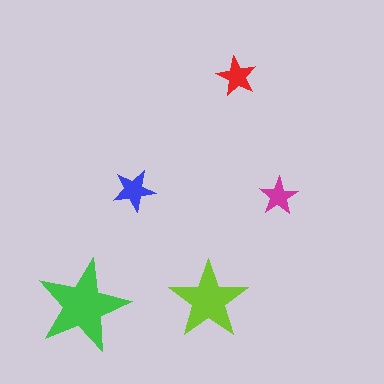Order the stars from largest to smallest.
the green one, the lime one, the blue one, the red one, the magenta one.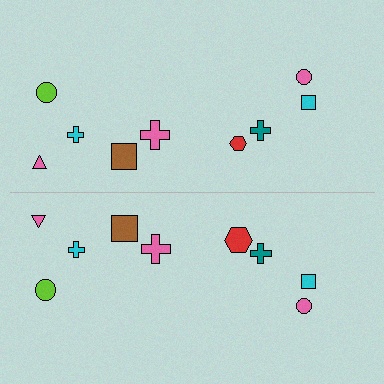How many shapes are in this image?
There are 18 shapes in this image.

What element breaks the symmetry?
The red hexagon on the bottom side has a different size than its mirror counterpart.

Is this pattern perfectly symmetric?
No, the pattern is not perfectly symmetric. The red hexagon on the bottom side has a different size than its mirror counterpart.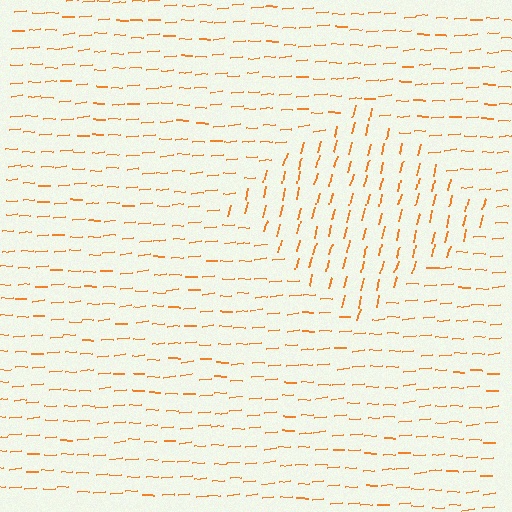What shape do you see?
I see a diamond.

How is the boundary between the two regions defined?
The boundary is defined purely by a change in line orientation (approximately 71 degrees difference). All lines are the same color and thickness.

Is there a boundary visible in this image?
Yes, there is a texture boundary formed by a change in line orientation.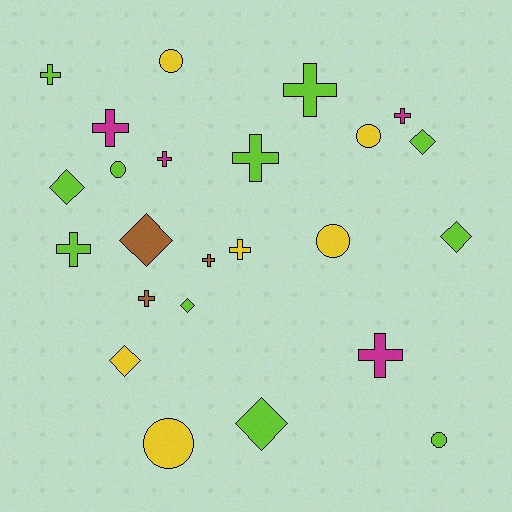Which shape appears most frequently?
Cross, with 11 objects.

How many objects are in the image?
There are 24 objects.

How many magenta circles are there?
There are no magenta circles.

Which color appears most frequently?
Lime, with 11 objects.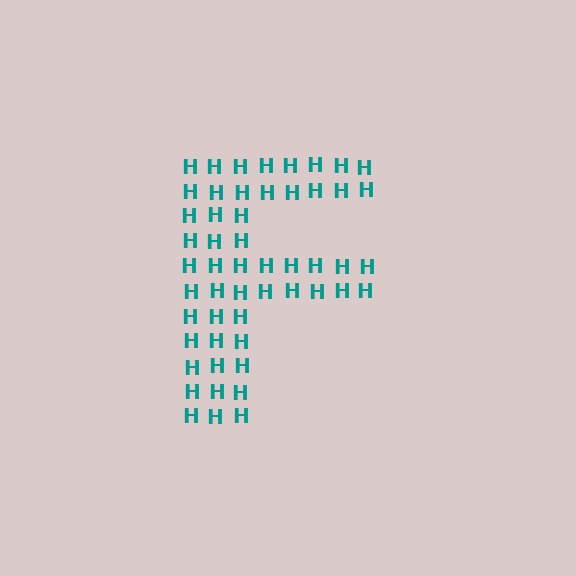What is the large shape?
The large shape is the letter F.